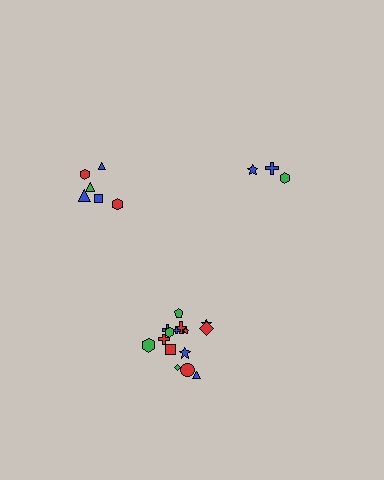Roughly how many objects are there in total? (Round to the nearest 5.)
Roughly 25 objects in total.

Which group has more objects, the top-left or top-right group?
The top-left group.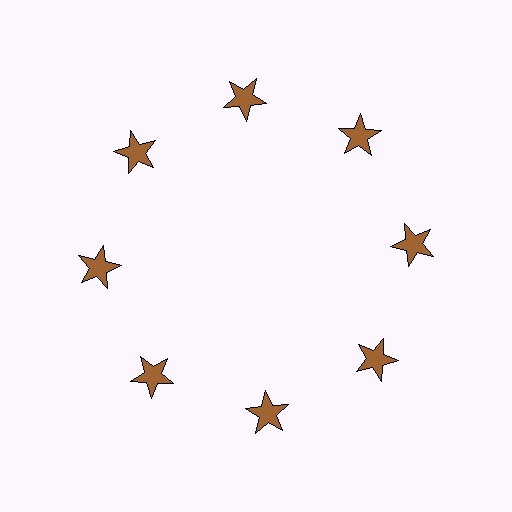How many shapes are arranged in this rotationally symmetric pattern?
There are 8 shapes, arranged in 8 groups of 1.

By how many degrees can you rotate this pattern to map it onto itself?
The pattern maps onto itself every 45 degrees of rotation.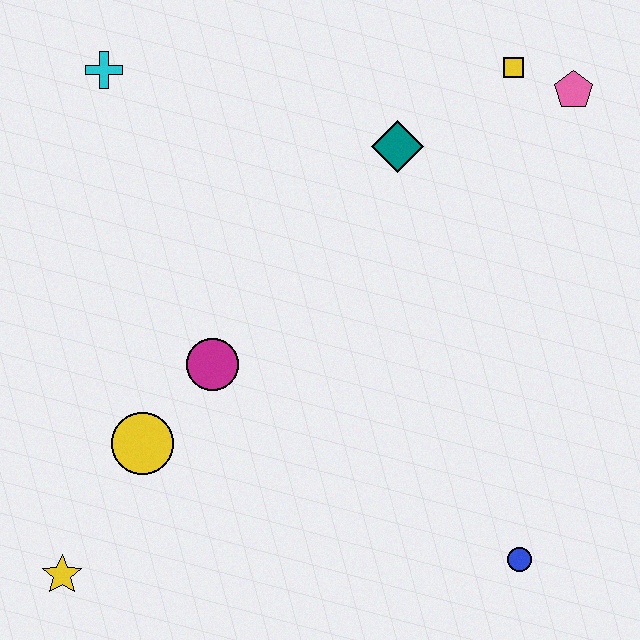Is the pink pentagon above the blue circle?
Yes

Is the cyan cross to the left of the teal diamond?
Yes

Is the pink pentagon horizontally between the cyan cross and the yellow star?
No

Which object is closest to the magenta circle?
The yellow circle is closest to the magenta circle.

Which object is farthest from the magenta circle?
The pink pentagon is farthest from the magenta circle.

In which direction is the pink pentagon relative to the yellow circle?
The pink pentagon is to the right of the yellow circle.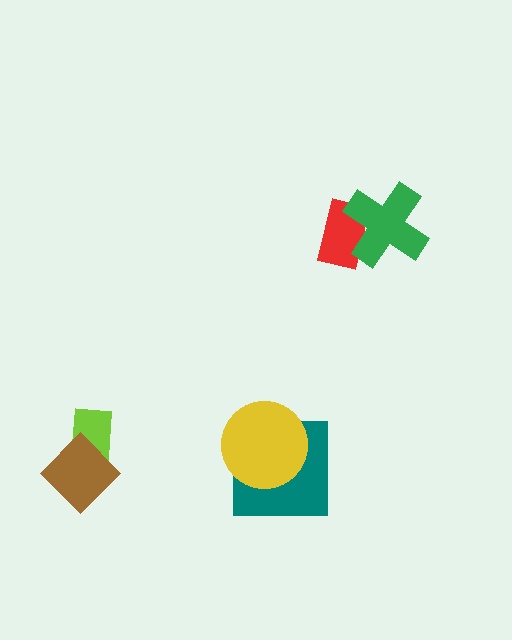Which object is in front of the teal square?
The yellow circle is in front of the teal square.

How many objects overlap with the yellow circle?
1 object overlaps with the yellow circle.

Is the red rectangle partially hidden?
Yes, it is partially covered by another shape.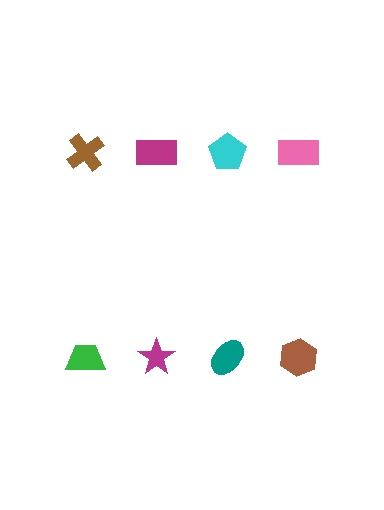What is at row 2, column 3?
A teal ellipse.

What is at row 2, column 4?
A brown hexagon.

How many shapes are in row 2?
4 shapes.